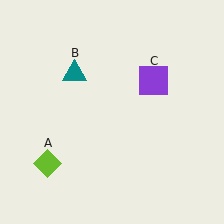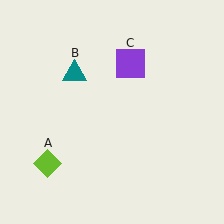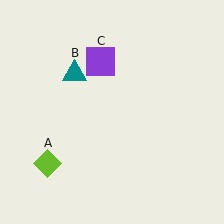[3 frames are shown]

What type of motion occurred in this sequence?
The purple square (object C) rotated counterclockwise around the center of the scene.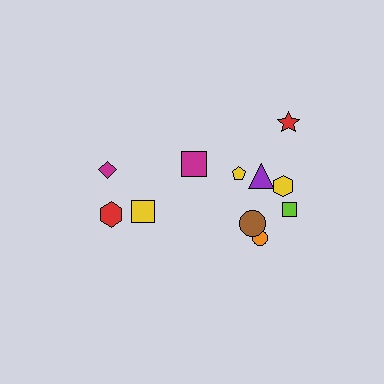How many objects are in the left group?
There are 4 objects.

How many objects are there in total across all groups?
There are 12 objects.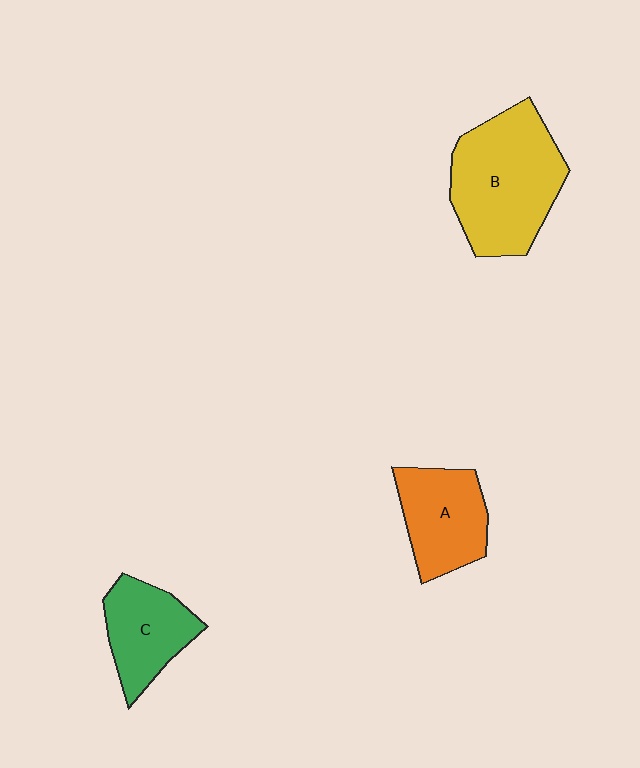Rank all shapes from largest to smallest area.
From largest to smallest: B (yellow), A (orange), C (green).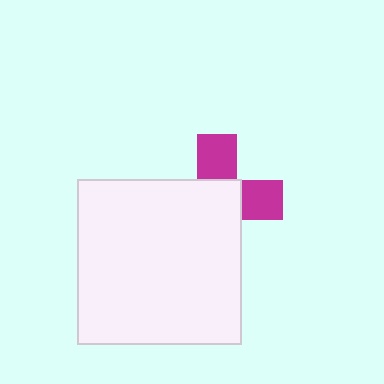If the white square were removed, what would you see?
You would see the complete magenta cross.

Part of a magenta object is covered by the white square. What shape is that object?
It is a cross.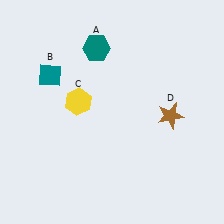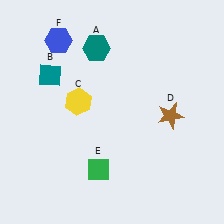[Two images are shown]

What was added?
A green diamond (E), a blue hexagon (F) were added in Image 2.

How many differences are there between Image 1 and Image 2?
There are 2 differences between the two images.